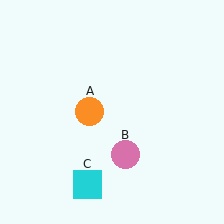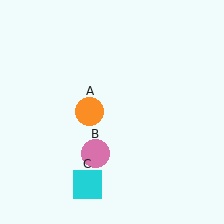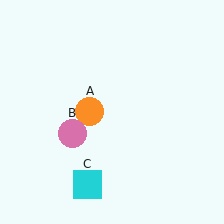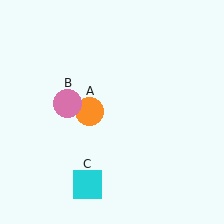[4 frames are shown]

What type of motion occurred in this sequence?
The pink circle (object B) rotated clockwise around the center of the scene.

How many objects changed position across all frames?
1 object changed position: pink circle (object B).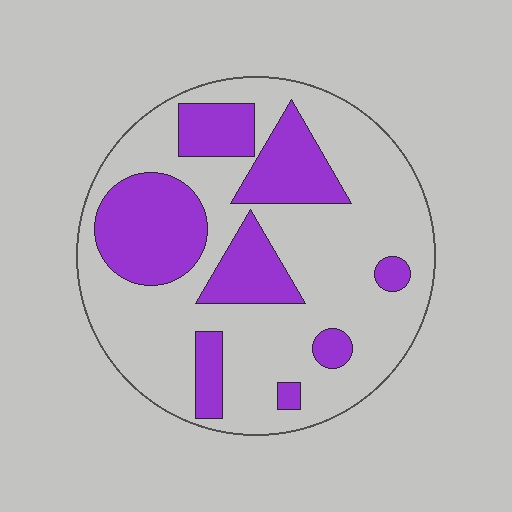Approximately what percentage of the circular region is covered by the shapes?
Approximately 30%.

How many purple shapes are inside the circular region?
8.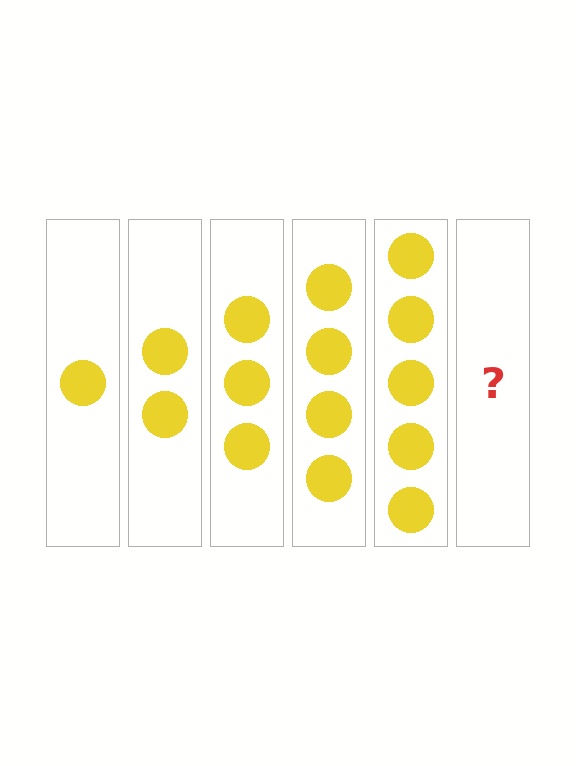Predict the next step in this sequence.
The next step is 6 circles.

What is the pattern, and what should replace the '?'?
The pattern is that each step adds one more circle. The '?' should be 6 circles.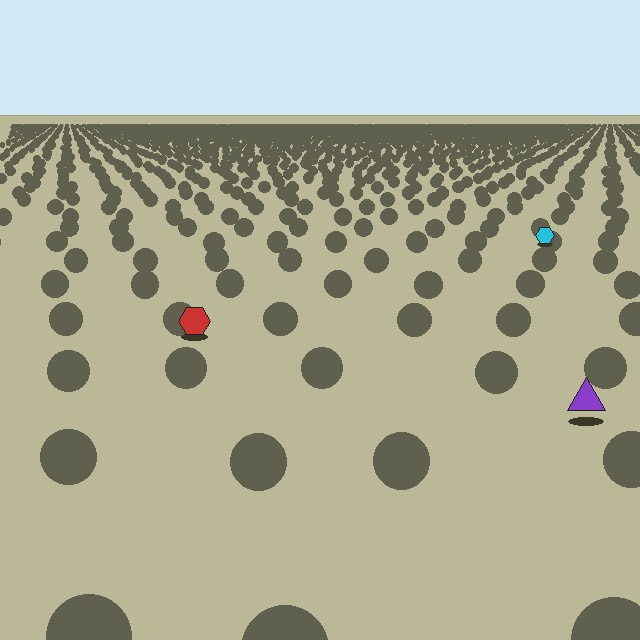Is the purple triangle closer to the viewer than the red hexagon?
Yes. The purple triangle is closer — you can tell from the texture gradient: the ground texture is coarser near it.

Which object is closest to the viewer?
The purple triangle is closest. The texture marks near it are larger and more spread out.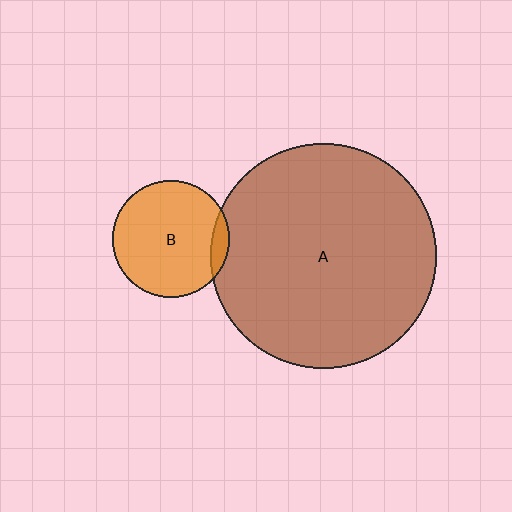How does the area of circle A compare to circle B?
Approximately 3.7 times.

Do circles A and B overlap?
Yes.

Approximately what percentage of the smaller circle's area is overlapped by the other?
Approximately 10%.